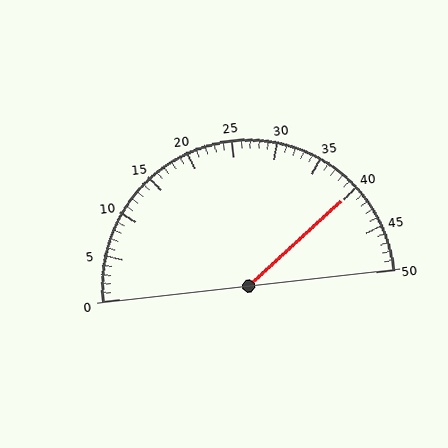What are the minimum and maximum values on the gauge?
The gauge ranges from 0 to 50.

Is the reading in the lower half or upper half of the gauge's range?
The reading is in the upper half of the range (0 to 50).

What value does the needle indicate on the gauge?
The needle indicates approximately 40.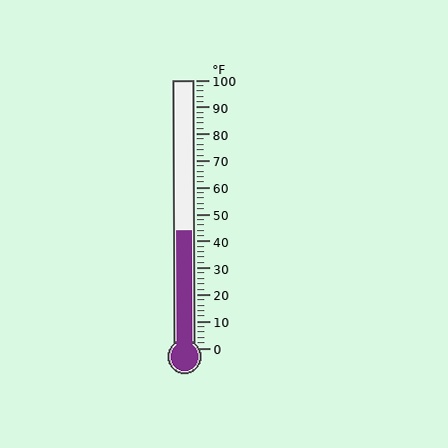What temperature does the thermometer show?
The thermometer shows approximately 44°F.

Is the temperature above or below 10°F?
The temperature is above 10°F.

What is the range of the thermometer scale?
The thermometer scale ranges from 0°F to 100°F.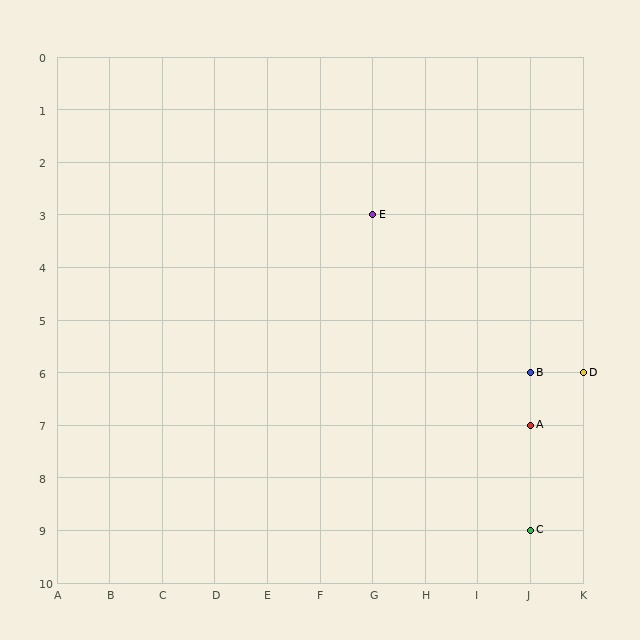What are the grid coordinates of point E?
Point E is at grid coordinates (G, 3).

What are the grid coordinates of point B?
Point B is at grid coordinates (J, 6).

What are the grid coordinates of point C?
Point C is at grid coordinates (J, 9).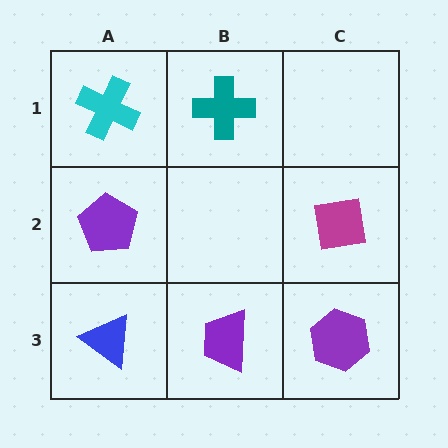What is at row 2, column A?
A purple pentagon.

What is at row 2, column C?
A magenta square.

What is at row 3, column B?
A purple trapezoid.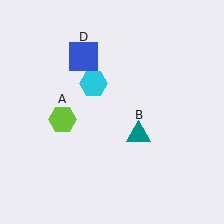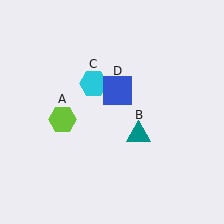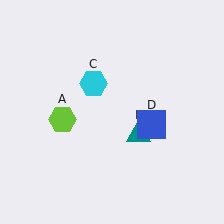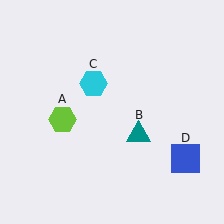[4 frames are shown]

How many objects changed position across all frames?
1 object changed position: blue square (object D).